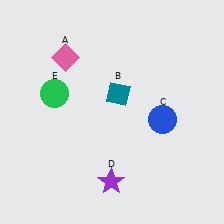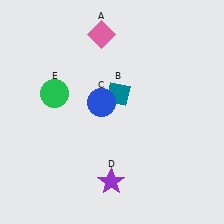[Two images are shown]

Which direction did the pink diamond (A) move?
The pink diamond (A) moved right.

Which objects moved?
The objects that moved are: the pink diamond (A), the blue circle (C).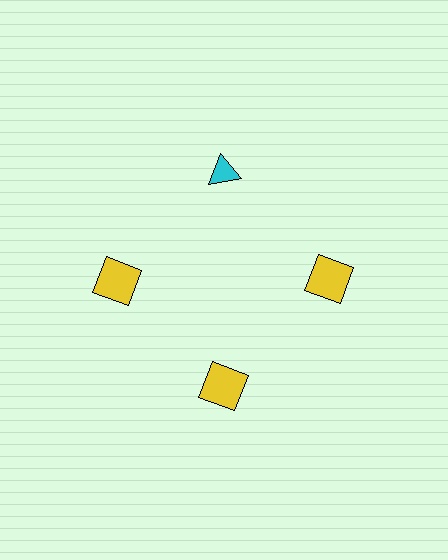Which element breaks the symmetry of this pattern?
The cyan triangle at roughly the 12 o'clock position breaks the symmetry. All other shapes are yellow squares.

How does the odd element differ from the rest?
It differs in both color (cyan instead of yellow) and shape (triangle instead of square).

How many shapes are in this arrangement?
There are 4 shapes arranged in a ring pattern.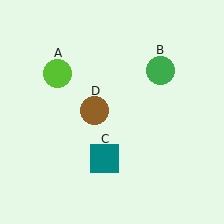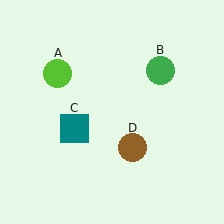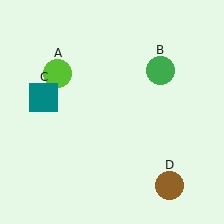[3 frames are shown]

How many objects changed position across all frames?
2 objects changed position: teal square (object C), brown circle (object D).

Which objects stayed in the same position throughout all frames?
Lime circle (object A) and green circle (object B) remained stationary.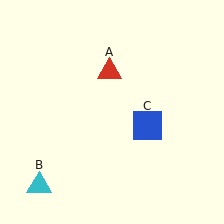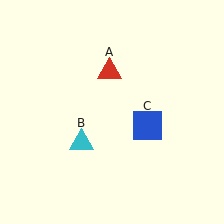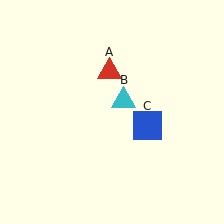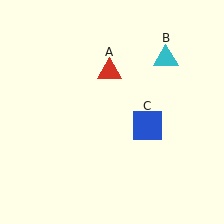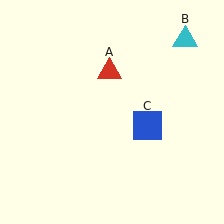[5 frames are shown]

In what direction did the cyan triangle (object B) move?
The cyan triangle (object B) moved up and to the right.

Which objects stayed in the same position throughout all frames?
Red triangle (object A) and blue square (object C) remained stationary.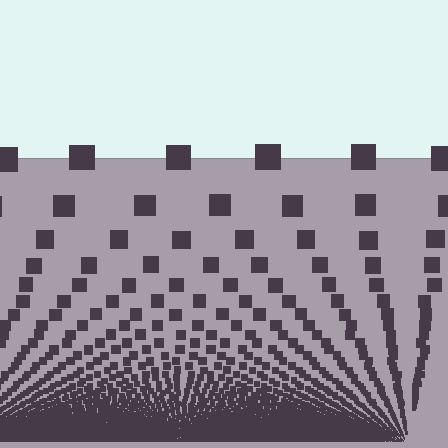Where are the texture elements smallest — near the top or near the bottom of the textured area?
Near the bottom.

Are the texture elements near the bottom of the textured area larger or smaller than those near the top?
Smaller. The gradient is inverted — elements near the bottom are smaller and denser.